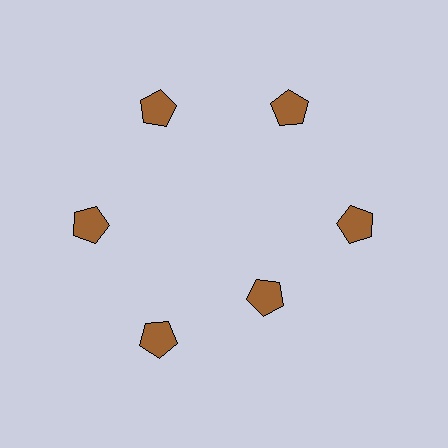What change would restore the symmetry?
The symmetry would be restored by moving it outward, back onto the ring so that all 6 pentagons sit at equal angles and equal distance from the center.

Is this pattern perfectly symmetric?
No. The 6 brown pentagons are arranged in a ring, but one element near the 5 o'clock position is pulled inward toward the center, breaking the 6-fold rotational symmetry.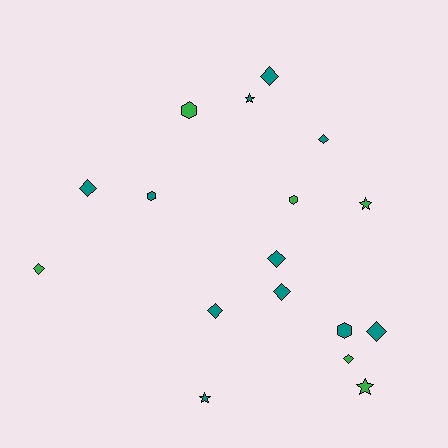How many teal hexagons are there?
There are 2 teal hexagons.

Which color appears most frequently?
Teal, with 11 objects.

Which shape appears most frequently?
Diamond, with 9 objects.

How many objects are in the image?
There are 17 objects.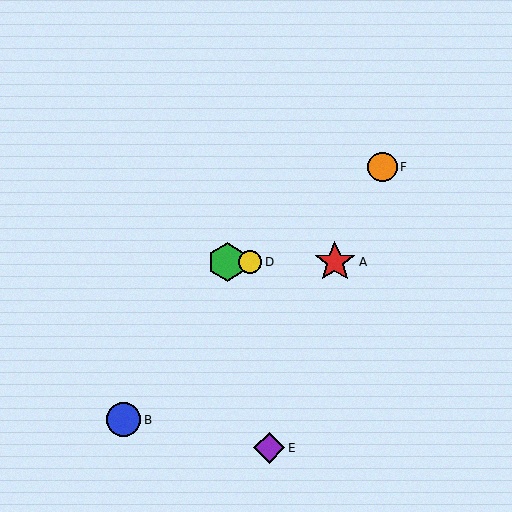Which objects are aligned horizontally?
Objects A, C, D are aligned horizontally.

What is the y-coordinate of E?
Object E is at y≈448.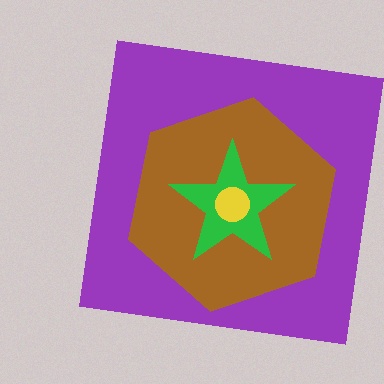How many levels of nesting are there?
4.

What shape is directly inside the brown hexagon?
The green star.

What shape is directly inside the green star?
The yellow circle.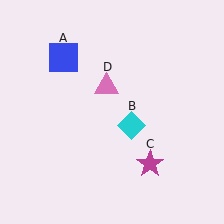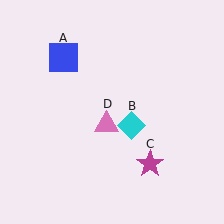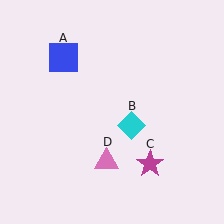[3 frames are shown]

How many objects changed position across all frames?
1 object changed position: pink triangle (object D).